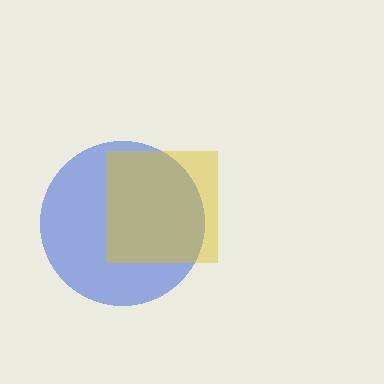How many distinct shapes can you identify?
There are 2 distinct shapes: a blue circle, a yellow square.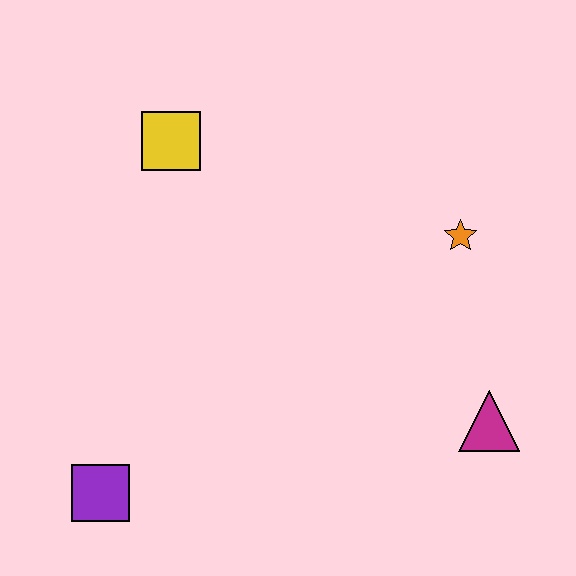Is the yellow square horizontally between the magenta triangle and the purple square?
Yes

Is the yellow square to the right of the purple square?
Yes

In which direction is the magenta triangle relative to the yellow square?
The magenta triangle is to the right of the yellow square.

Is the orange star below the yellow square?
Yes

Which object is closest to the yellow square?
The orange star is closest to the yellow square.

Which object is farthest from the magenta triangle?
The yellow square is farthest from the magenta triangle.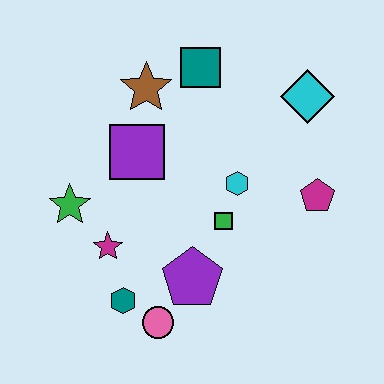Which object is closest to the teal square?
The brown star is closest to the teal square.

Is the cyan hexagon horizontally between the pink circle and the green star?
No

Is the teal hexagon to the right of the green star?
Yes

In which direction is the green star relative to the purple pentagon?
The green star is to the left of the purple pentagon.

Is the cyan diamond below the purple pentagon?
No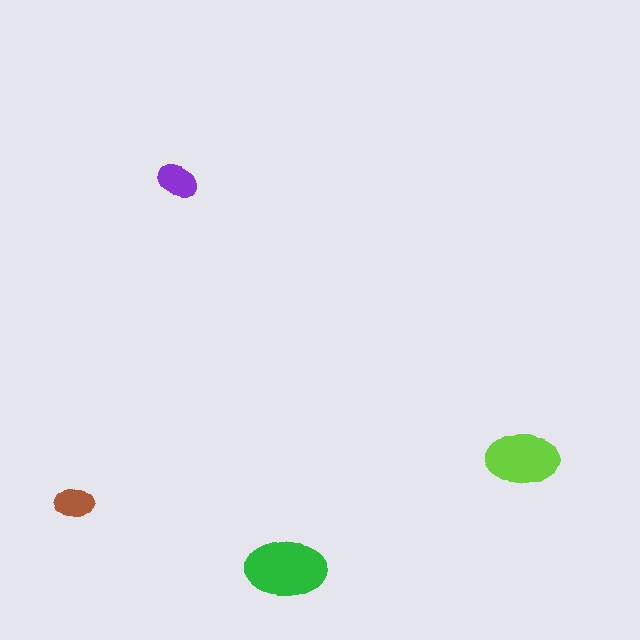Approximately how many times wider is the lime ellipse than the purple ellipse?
About 2 times wider.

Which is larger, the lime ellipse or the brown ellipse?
The lime one.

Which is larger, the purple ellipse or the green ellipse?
The green one.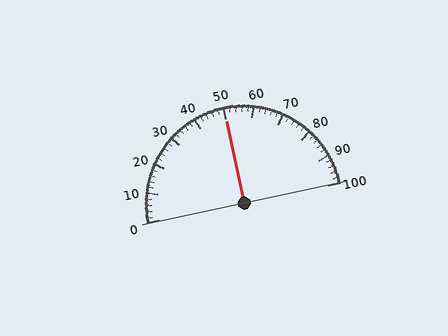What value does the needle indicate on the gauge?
The needle indicates approximately 50.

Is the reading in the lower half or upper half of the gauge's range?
The reading is in the upper half of the range (0 to 100).